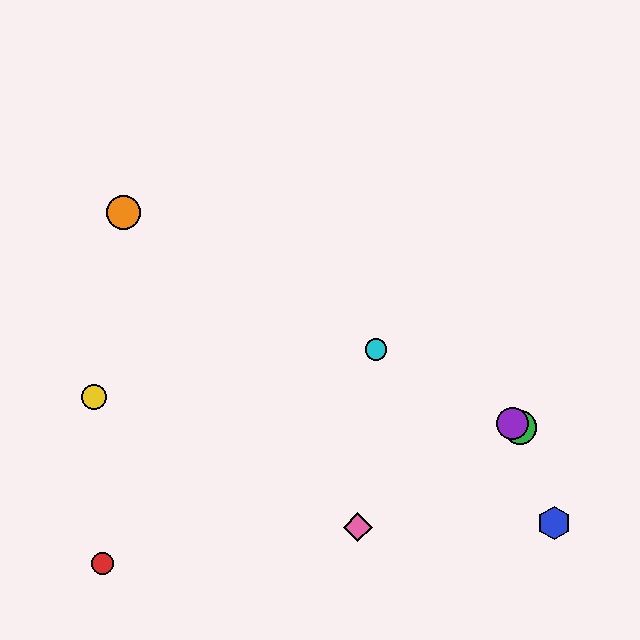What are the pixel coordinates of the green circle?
The green circle is at (520, 427).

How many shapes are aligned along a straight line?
4 shapes (the green circle, the purple circle, the orange circle, the cyan circle) are aligned along a straight line.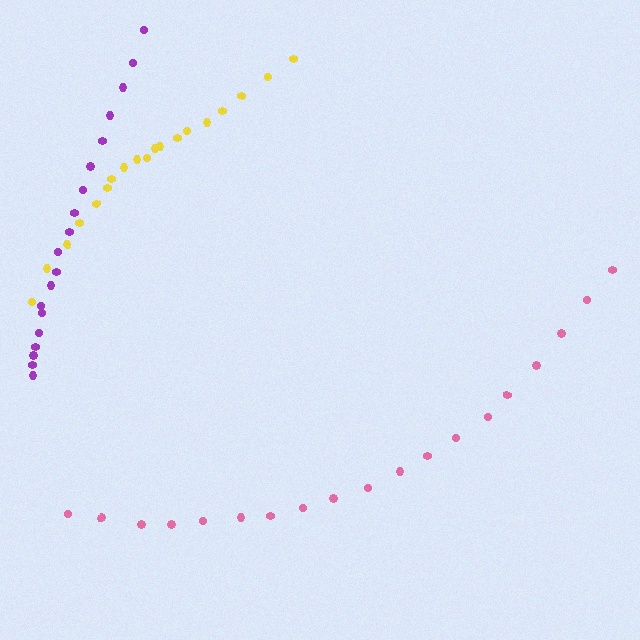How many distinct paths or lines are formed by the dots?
There are 3 distinct paths.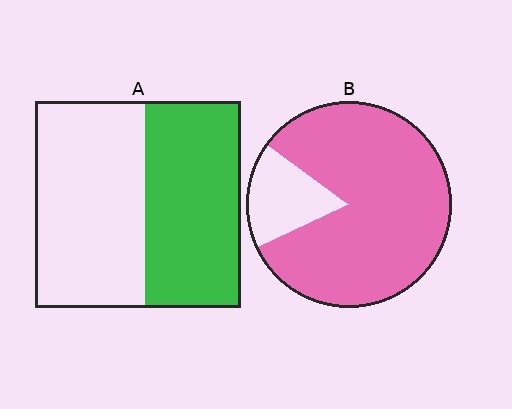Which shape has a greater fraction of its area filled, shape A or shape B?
Shape B.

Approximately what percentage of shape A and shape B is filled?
A is approximately 45% and B is approximately 85%.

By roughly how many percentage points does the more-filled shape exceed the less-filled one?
By roughly 35 percentage points (B over A).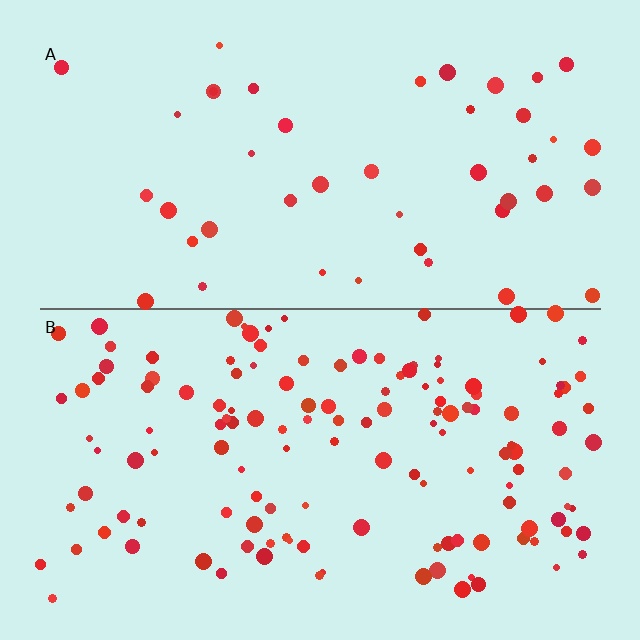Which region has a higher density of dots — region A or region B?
B (the bottom).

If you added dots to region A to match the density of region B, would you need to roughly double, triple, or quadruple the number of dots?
Approximately triple.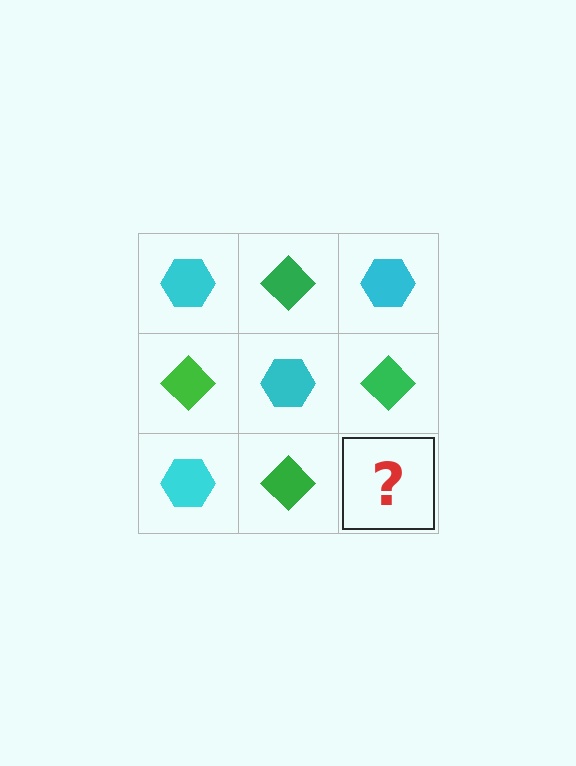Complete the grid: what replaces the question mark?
The question mark should be replaced with a cyan hexagon.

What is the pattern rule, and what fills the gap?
The rule is that it alternates cyan hexagon and green diamond in a checkerboard pattern. The gap should be filled with a cyan hexagon.